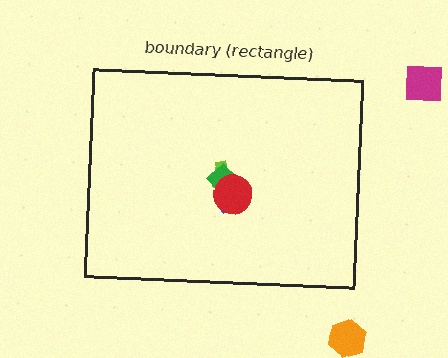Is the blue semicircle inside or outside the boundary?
Inside.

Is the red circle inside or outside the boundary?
Inside.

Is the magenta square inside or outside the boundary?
Outside.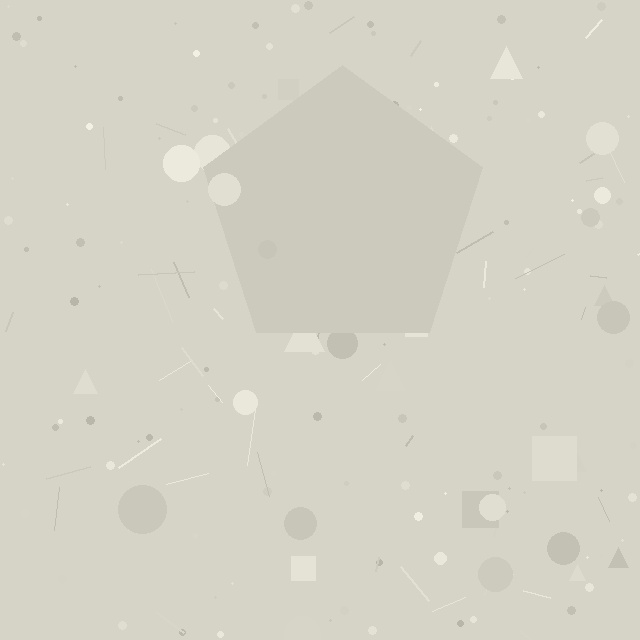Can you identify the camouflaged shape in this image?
The camouflaged shape is a pentagon.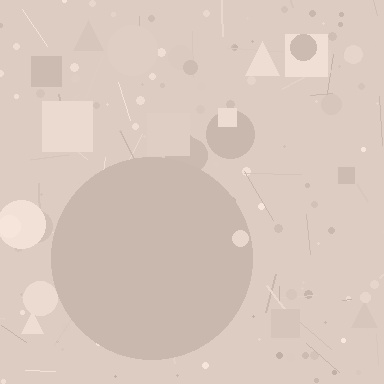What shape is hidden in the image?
A circle is hidden in the image.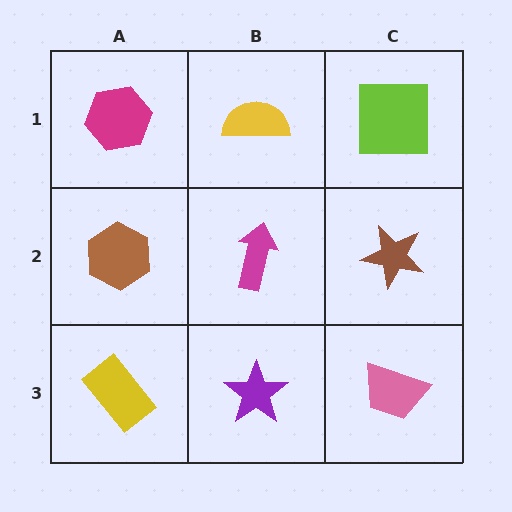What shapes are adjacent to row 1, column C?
A brown star (row 2, column C), a yellow semicircle (row 1, column B).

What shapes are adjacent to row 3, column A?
A brown hexagon (row 2, column A), a purple star (row 3, column B).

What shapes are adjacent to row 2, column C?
A lime square (row 1, column C), a pink trapezoid (row 3, column C), a magenta arrow (row 2, column B).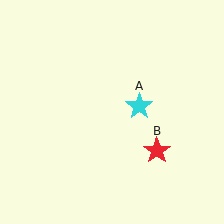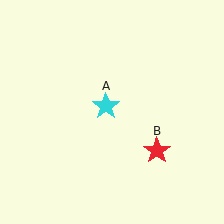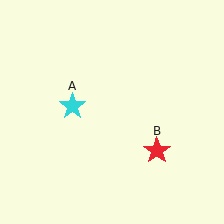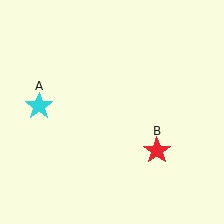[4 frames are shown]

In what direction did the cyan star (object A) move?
The cyan star (object A) moved left.